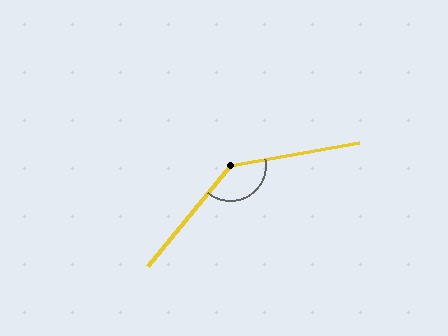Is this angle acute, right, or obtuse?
It is obtuse.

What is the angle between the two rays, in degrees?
Approximately 139 degrees.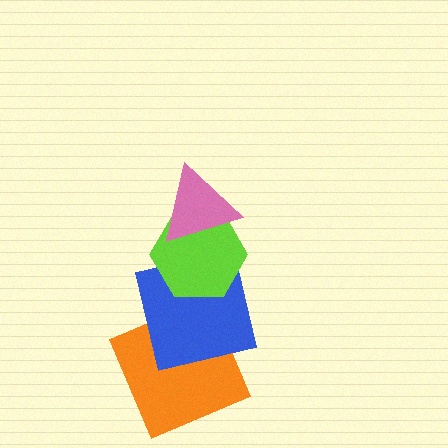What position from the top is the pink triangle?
The pink triangle is 1st from the top.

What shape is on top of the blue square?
The lime hexagon is on top of the blue square.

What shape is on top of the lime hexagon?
The pink triangle is on top of the lime hexagon.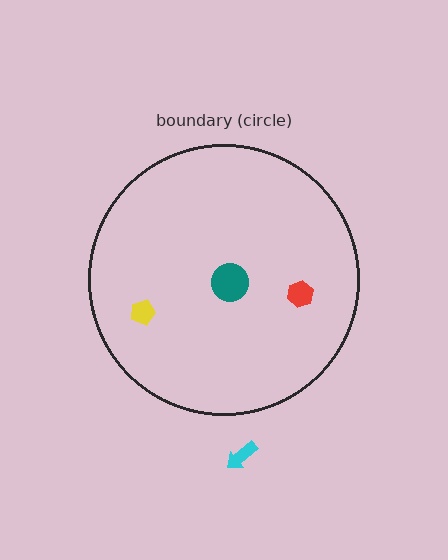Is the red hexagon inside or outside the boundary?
Inside.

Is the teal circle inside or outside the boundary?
Inside.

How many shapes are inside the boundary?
3 inside, 1 outside.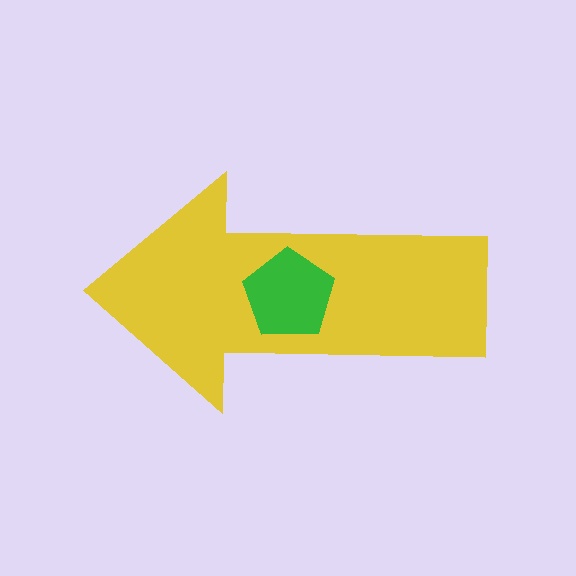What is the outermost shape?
The yellow arrow.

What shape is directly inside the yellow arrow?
The green pentagon.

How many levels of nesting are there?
2.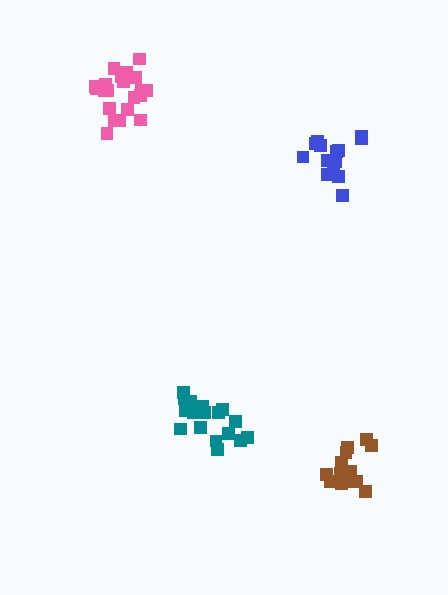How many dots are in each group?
Group 1: 15 dots, Group 2: 17 dots, Group 3: 15 dots, Group 4: 21 dots (68 total).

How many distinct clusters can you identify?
There are 4 distinct clusters.